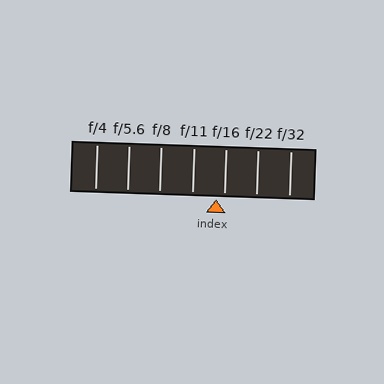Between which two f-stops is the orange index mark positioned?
The index mark is between f/11 and f/16.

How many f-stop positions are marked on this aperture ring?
There are 7 f-stop positions marked.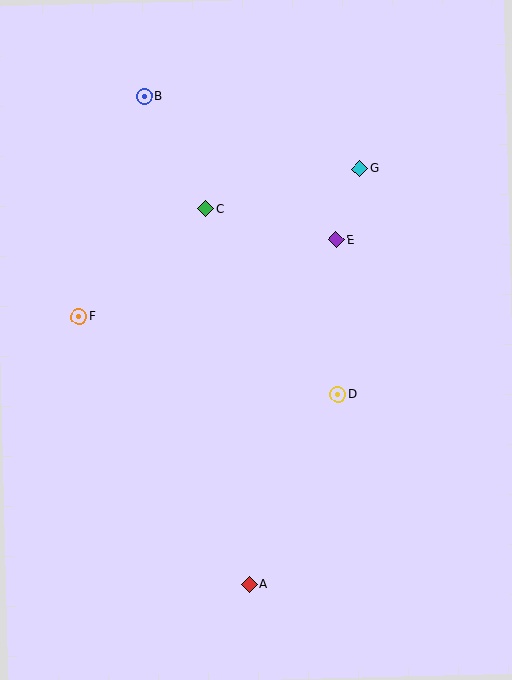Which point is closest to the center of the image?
Point D at (338, 394) is closest to the center.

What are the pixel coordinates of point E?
Point E is at (336, 240).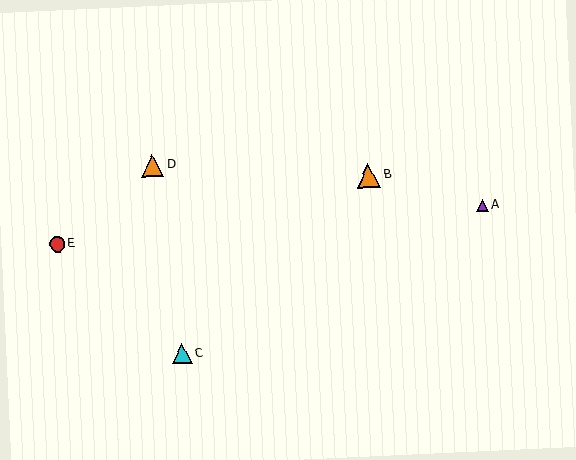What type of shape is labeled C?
Shape C is a cyan triangle.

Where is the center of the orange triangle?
The center of the orange triangle is at (369, 175).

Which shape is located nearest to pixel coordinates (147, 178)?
The orange triangle (labeled D) at (153, 165) is nearest to that location.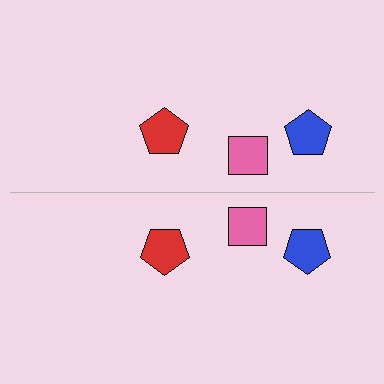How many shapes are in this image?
There are 6 shapes in this image.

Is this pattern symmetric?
Yes, this pattern has bilateral (reflection) symmetry.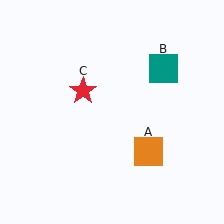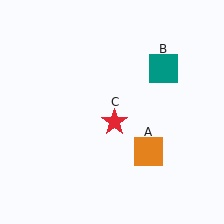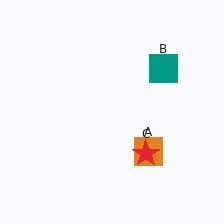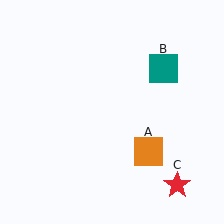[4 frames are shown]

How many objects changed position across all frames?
1 object changed position: red star (object C).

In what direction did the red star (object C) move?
The red star (object C) moved down and to the right.